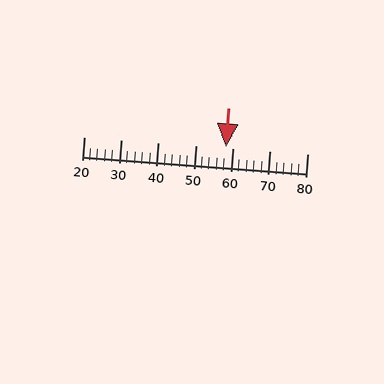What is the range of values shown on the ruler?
The ruler shows values from 20 to 80.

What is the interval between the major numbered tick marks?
The major tick marks are spaced 10 units apart.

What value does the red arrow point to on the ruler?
The red arrow points to approximately 58.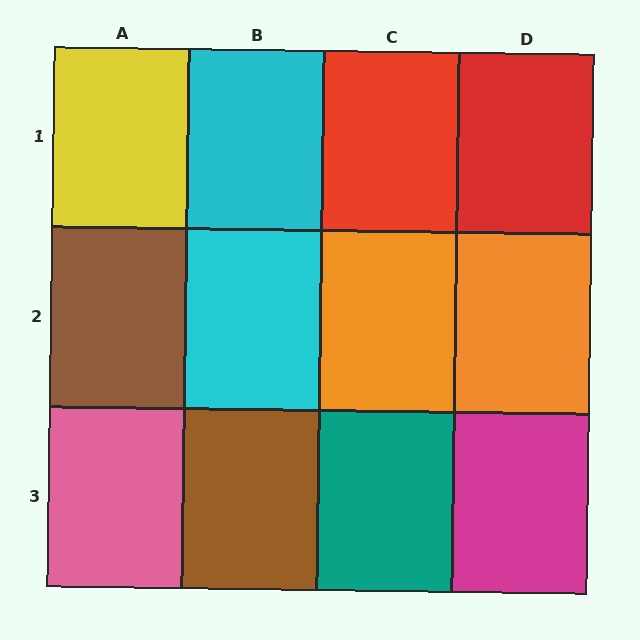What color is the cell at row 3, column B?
Brown.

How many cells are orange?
2 cells are orange.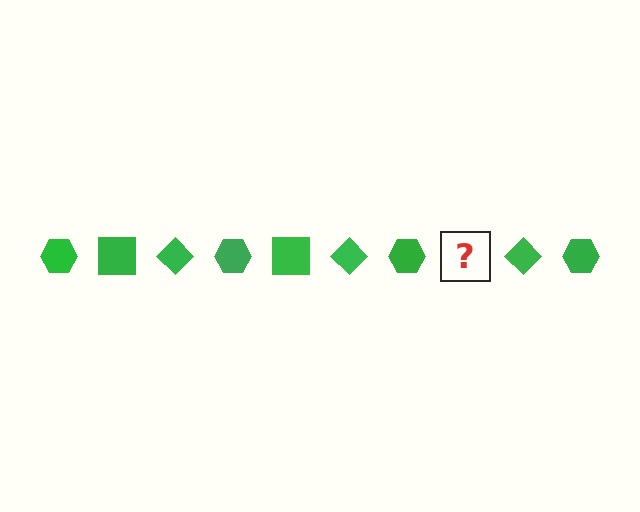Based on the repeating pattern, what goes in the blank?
The blank should be a green square.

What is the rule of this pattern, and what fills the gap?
The rule is that the pattern cycles through hexagon, square, diamond shapes in green. The gap should be filled with a green square.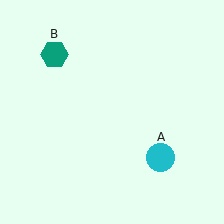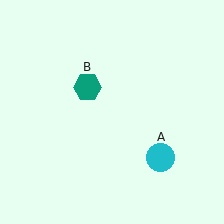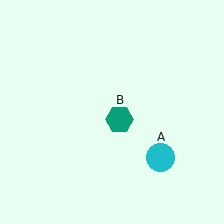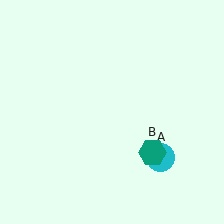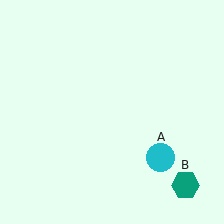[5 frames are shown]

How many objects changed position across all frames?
1 object changed position: teal hexagon (object B).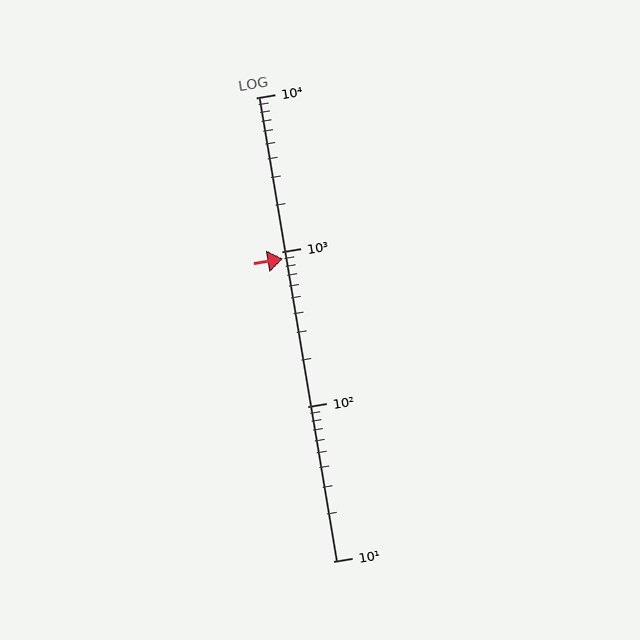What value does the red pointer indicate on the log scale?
The pointer indicates approximately 910.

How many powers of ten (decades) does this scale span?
The scale spans 3 decades, from 10 to 10000.